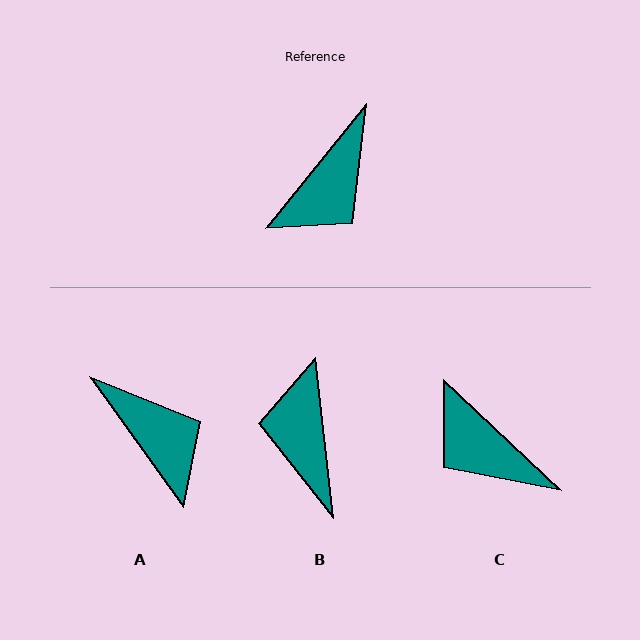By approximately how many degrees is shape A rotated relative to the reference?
Approximately 75 degrees counter-clockwise.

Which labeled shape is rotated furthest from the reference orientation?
B, about 135 degrees away.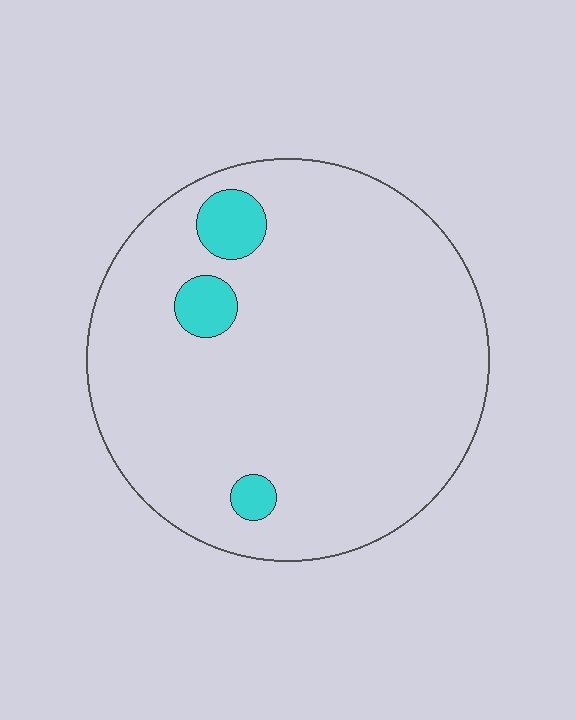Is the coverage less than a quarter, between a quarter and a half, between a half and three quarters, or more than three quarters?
Less than a quarter.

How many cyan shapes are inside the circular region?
3.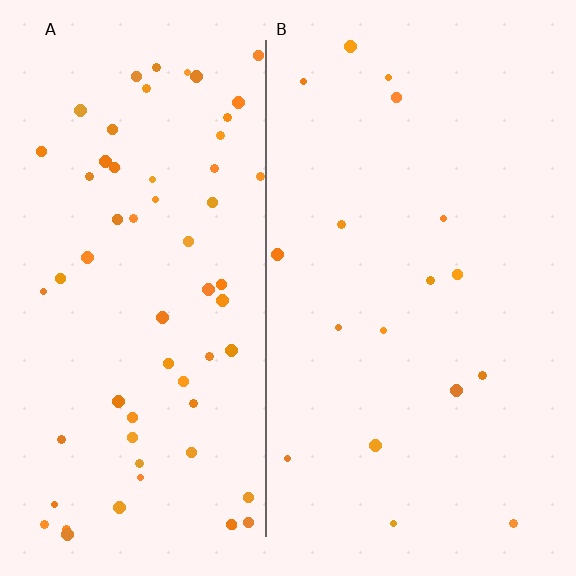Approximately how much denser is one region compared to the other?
Approximately 3.6× — region A over region B.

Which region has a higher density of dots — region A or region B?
A (the left).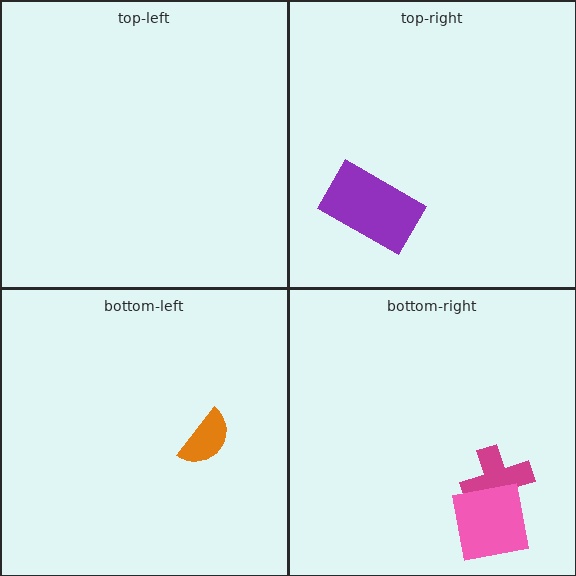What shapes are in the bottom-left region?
The orange semicircle.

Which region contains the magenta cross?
The bottom-right region.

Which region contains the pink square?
The bottom-right region.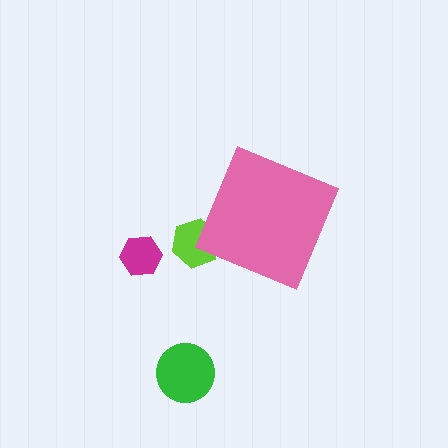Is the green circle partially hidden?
No, the green circle is fully visible.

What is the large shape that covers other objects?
A pink diamond.